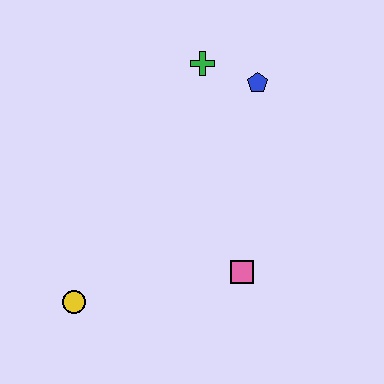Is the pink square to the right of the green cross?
Yes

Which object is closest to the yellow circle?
The pink square is closest to the yellow circle.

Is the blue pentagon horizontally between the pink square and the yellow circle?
No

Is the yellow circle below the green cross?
Yes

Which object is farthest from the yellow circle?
The blue pentagon is farthest from the yellow circle.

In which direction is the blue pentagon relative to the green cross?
The blue pentagon is to the right of the green cross.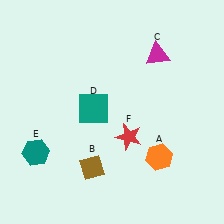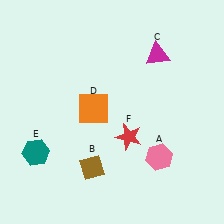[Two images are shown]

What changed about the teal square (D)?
In Image 1, D is teal. In Image 2, it changed to orange.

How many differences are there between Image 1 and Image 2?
There are 2 differences between the two images.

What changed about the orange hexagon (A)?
In Image 1, A is orange. In Image 2, it changed to pink.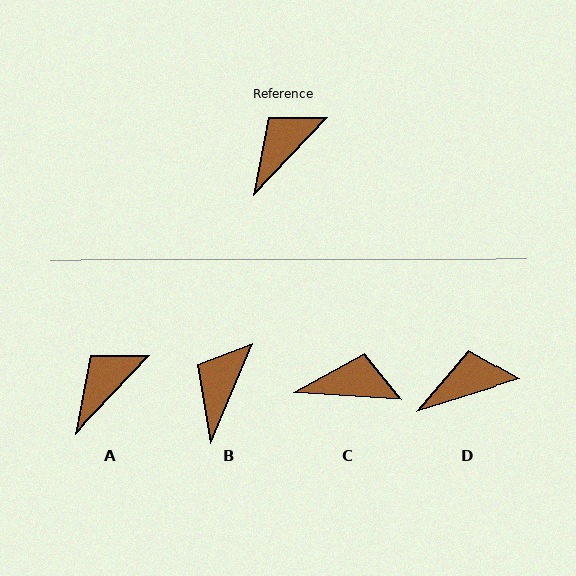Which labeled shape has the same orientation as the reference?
A.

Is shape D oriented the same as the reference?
No, it is off by about 29 degrees.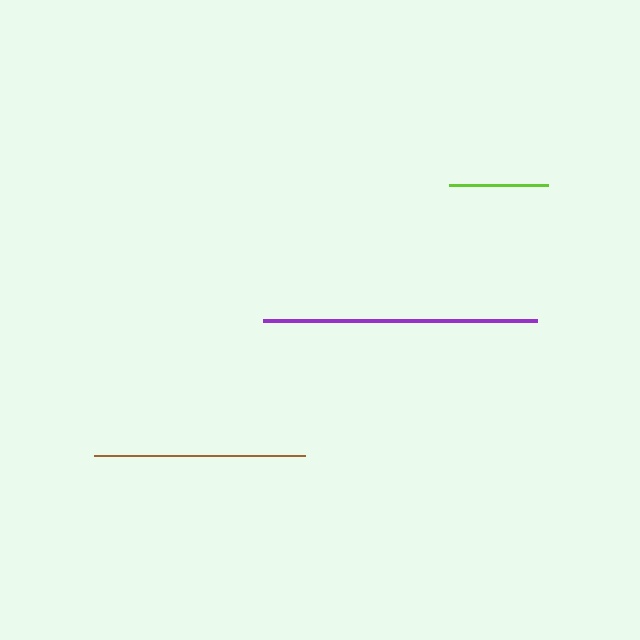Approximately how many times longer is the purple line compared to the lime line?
The purple line is approximately 2.8 times the length of the lime line.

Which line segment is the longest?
The purple line is the longest at approximately 274 pixels.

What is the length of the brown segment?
The brown segment is approximately 211 pixels long.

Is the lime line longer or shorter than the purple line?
The purple line is longer than the lime line.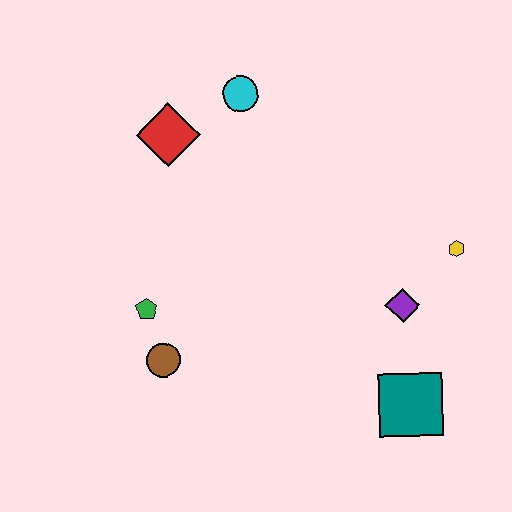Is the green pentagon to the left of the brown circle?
Yes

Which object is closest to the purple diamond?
The yellow hexagon is closest to the purple diamond.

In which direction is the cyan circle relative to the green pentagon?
The cyan circle is above the green pentagon.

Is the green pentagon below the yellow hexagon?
Yes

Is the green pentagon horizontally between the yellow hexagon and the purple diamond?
No